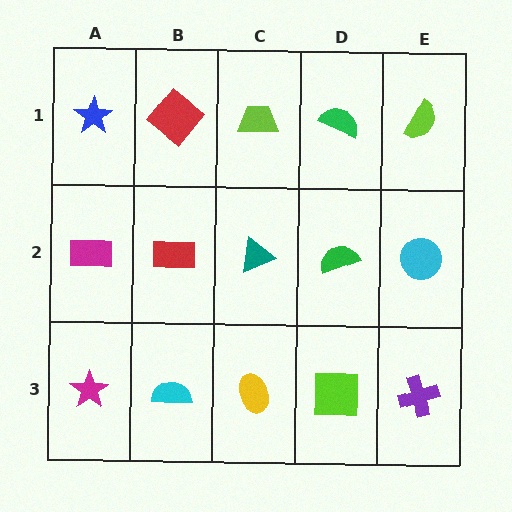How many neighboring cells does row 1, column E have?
2.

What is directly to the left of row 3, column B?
A magenta star.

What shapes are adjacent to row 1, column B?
A red rectangle (row 2, column B), a blue star (row 1, column A), a lime trapezoid (row 1, column C).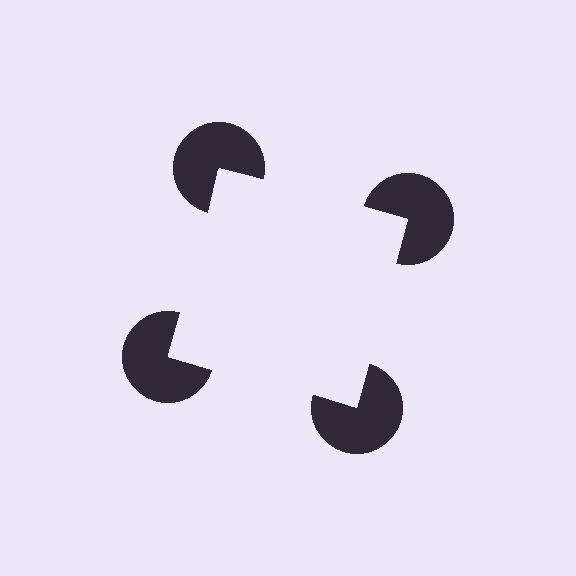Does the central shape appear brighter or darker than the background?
It typically appears slightly brighter than the background, even though no actual brightness change is drawn.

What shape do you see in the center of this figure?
An illusory square — its edges are inferred from the aligned wedge cuts in the pac-man discs, not physically drawn.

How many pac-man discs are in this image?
There are 4 — one at each vertex of the illusory square.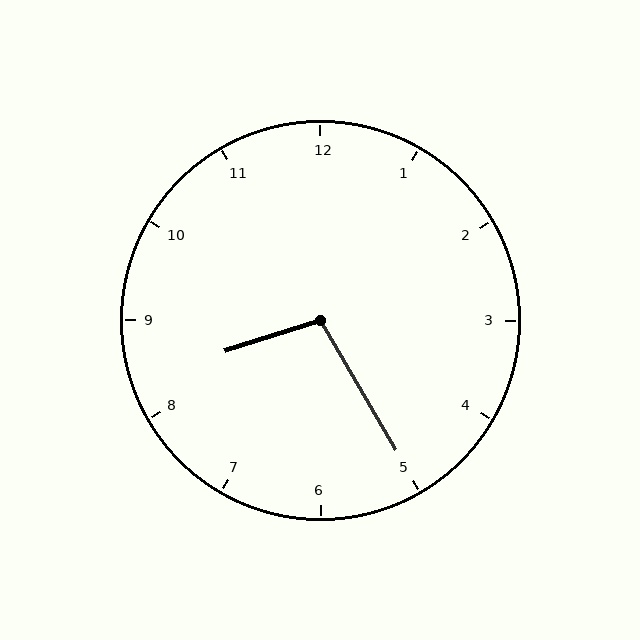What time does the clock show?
8:25.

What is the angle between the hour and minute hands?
Approximately 102 degrees.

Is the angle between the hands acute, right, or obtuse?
It is obtuse.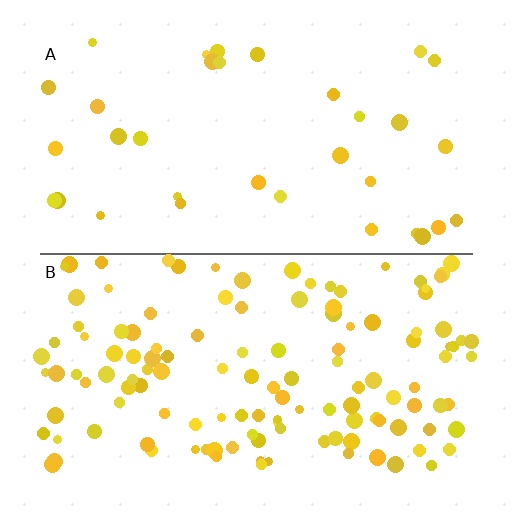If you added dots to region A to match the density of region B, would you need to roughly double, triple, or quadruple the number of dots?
Approximately quadruple.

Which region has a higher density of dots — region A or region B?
B (the bottom).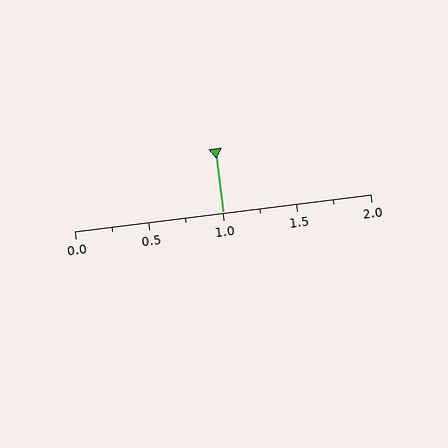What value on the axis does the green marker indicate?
The marker indicates approximately 1.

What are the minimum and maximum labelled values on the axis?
The axis runs from 0.0 to 2.0.